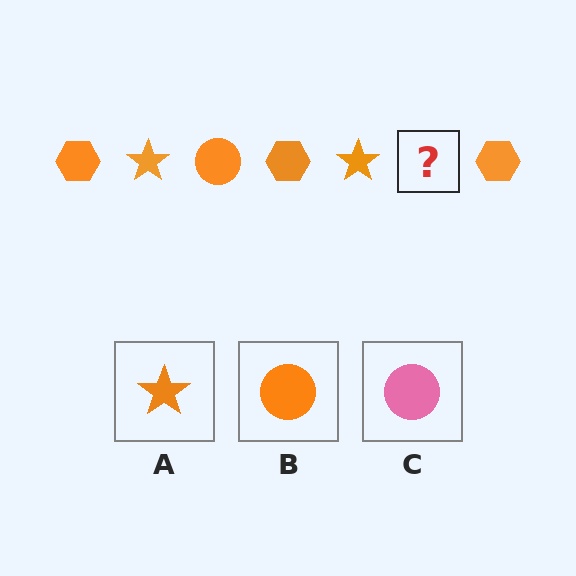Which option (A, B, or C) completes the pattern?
B.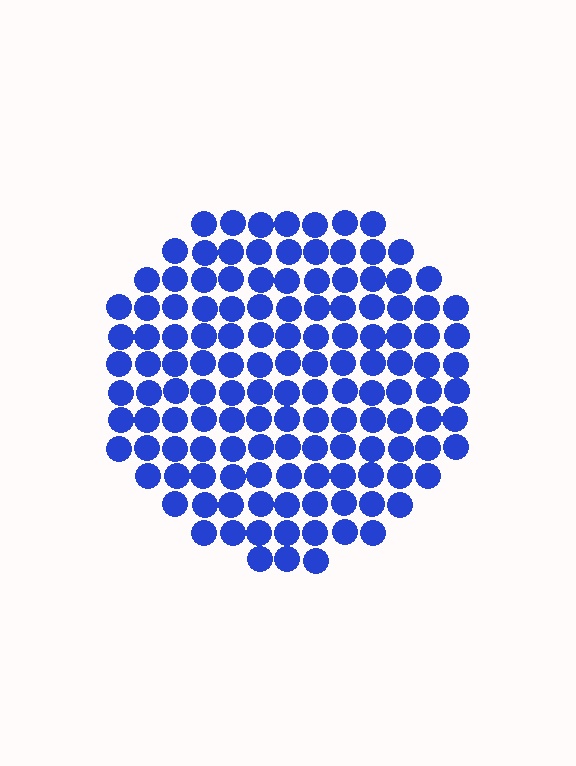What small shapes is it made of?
It is made of small circles.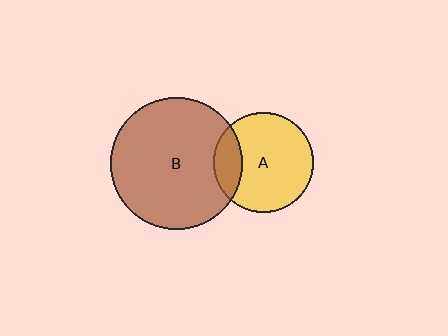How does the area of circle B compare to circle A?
Approximately 1.7 times.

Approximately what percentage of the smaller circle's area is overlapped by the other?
Approximately 20%.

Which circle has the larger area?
Circle B (brown).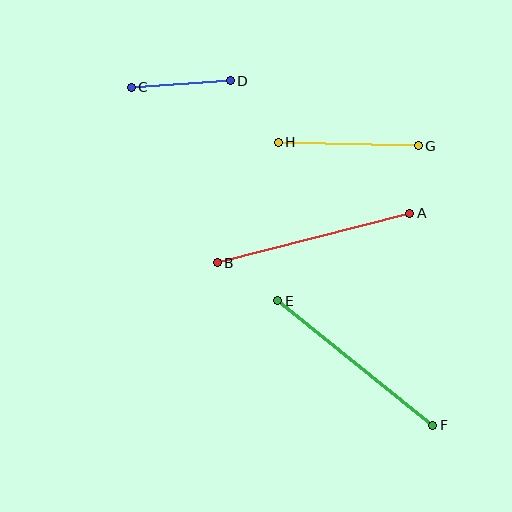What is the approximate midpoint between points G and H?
The midpoint is at approximately (348, 144) pixels.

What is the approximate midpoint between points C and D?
The midpoint is at approximately (181, 84) pixels.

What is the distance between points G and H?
The distance is approximately 140 pixels.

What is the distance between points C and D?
The distance is approximately 99 pixels.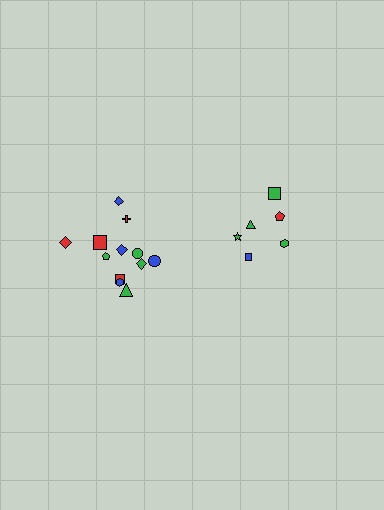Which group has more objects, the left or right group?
The left group.